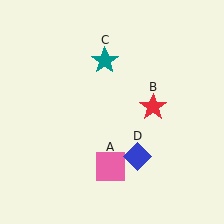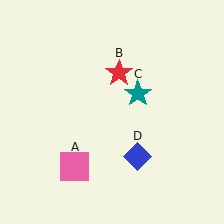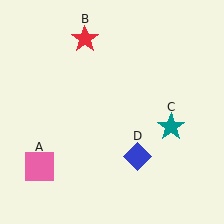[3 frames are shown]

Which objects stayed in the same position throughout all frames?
Blue diamond (object D) remained stationary.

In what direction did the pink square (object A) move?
The pink square (object A) moved left.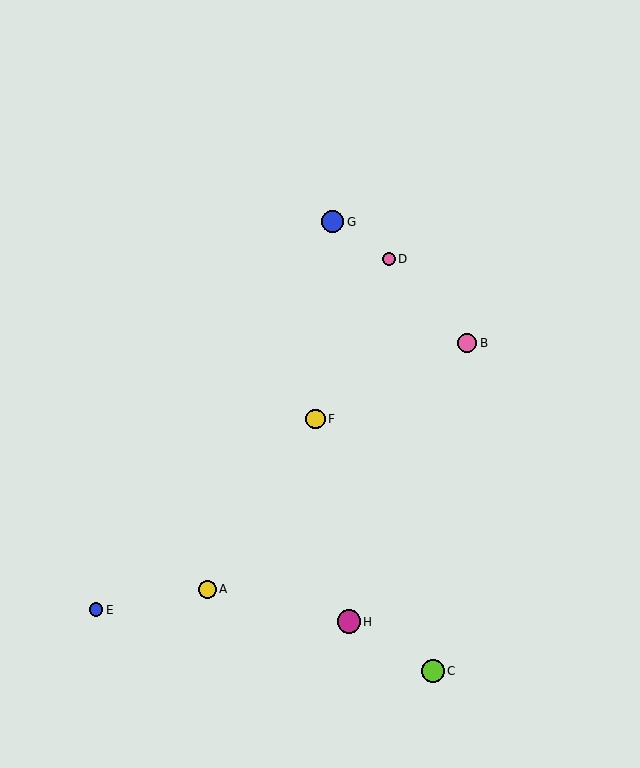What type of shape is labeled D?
Shape D is a pink circle.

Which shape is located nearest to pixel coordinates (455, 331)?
The pink circle (labeled B) at (467, 343) is nearest to that location.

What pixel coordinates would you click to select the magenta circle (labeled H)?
Click at (349, 622) to select the magenta circle H.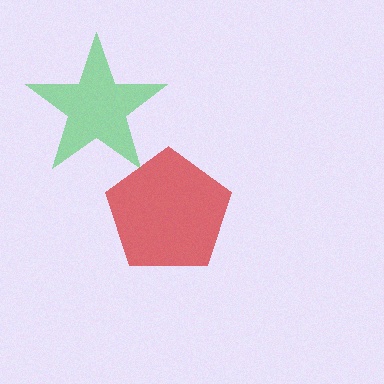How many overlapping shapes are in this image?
There are 2 overlapping shapes in the image.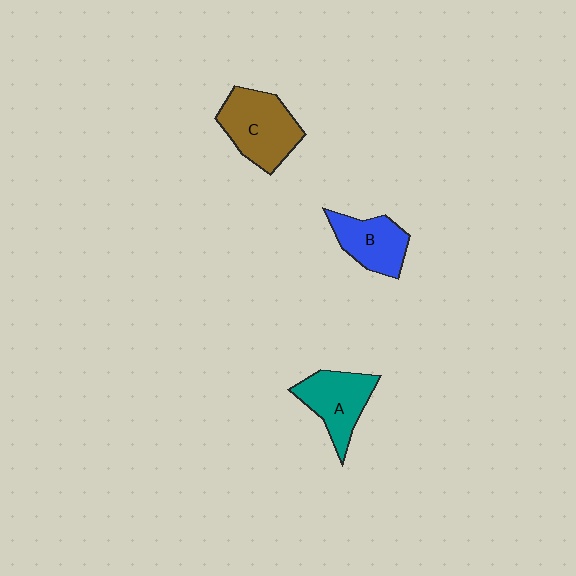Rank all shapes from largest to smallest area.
From largest to smallest: C (brown), A (teal), B (blue).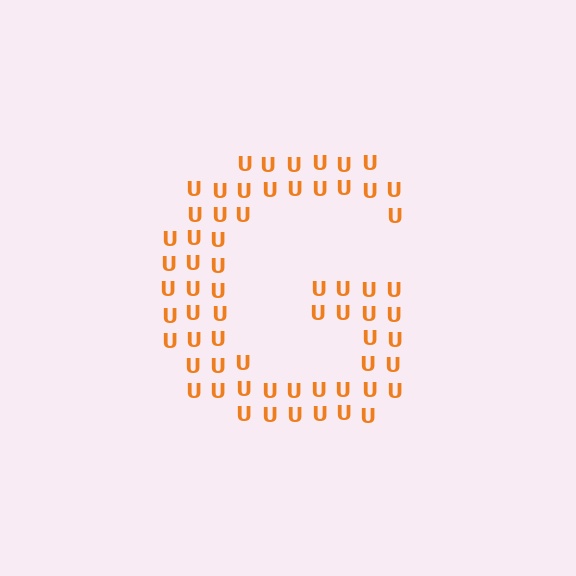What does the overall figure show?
The overall figure shows the letter G.